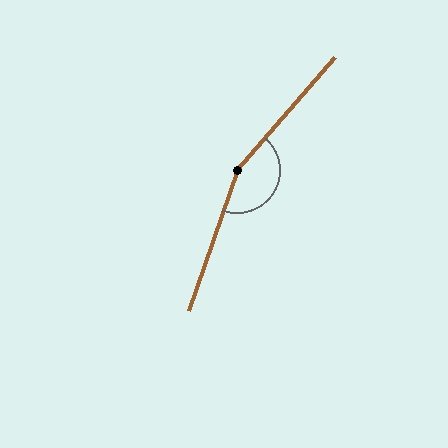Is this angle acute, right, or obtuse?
It is obtuse.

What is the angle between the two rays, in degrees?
Approximately 158 degrees.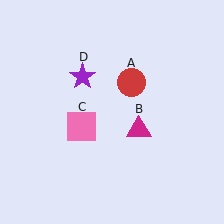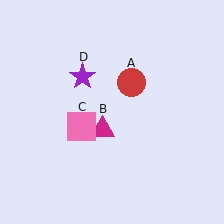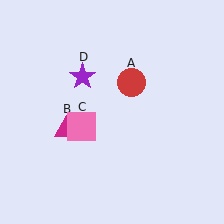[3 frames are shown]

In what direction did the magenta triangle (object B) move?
The magenta triangle (object B) moved left.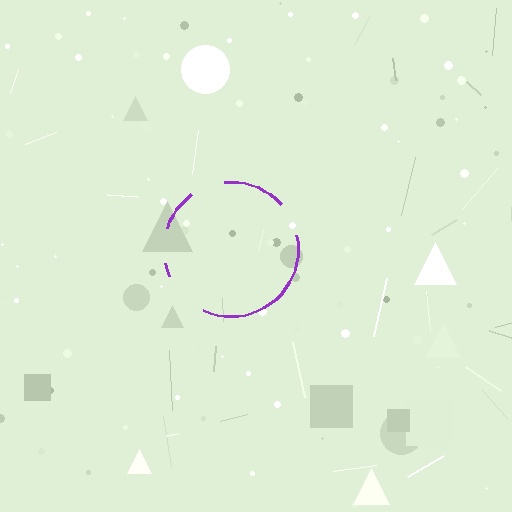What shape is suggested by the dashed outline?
The dashed outline suggests a circle.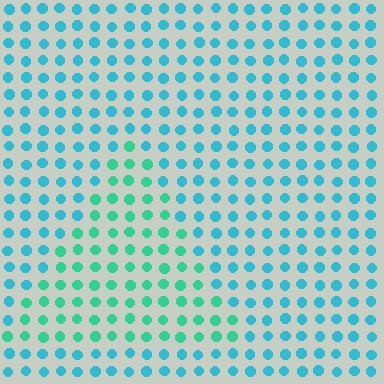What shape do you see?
I see a triangle.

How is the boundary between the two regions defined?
The boundary is defined purely by a slight shift in hue (about 33 degrees). Spacing, size, and orientation are identical on both sides.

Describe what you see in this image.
The image is filled with small cyan elements in a uniform arrangement. A triangle-shaped region is visible where the elements are tinted to a slightly different hue, forming a subtle color boundary.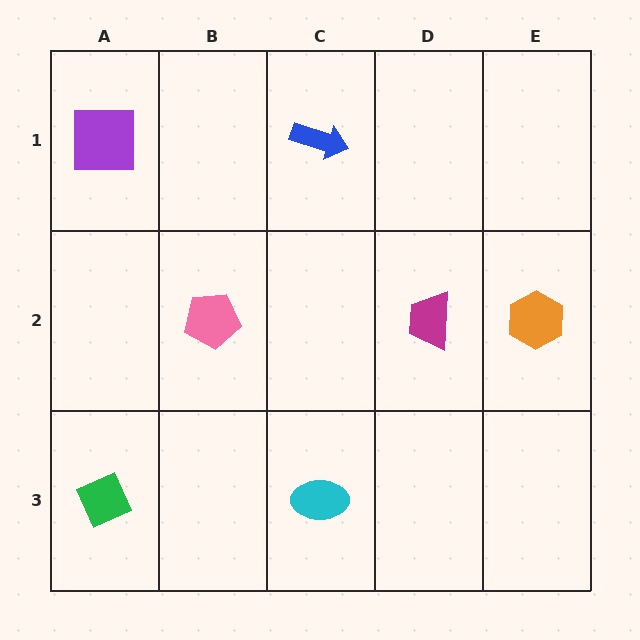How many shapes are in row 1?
2 shapes.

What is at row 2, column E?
An orange hexagon.